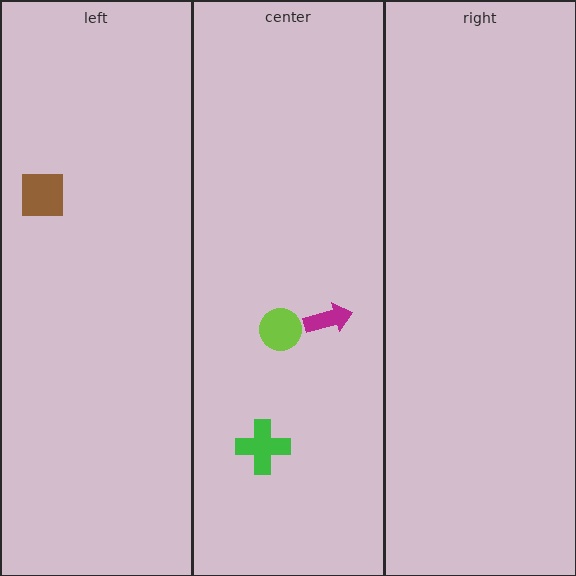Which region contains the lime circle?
The center region.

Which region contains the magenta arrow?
The center region.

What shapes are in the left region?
The brown square.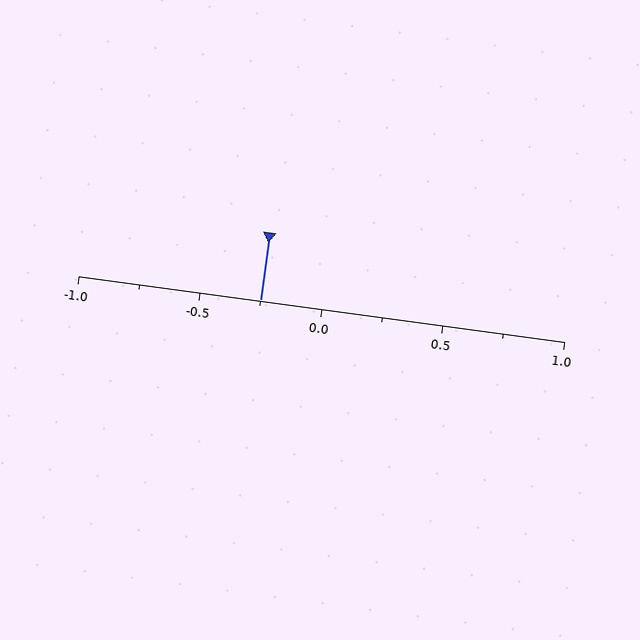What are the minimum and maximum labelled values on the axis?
The axis runs from -1.0 to 1.0.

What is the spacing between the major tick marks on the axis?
The major ticks are spaced 0.5 apart.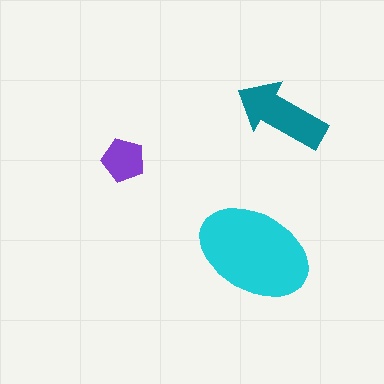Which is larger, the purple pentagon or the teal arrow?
The teal arrow.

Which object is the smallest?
The purple pentagon.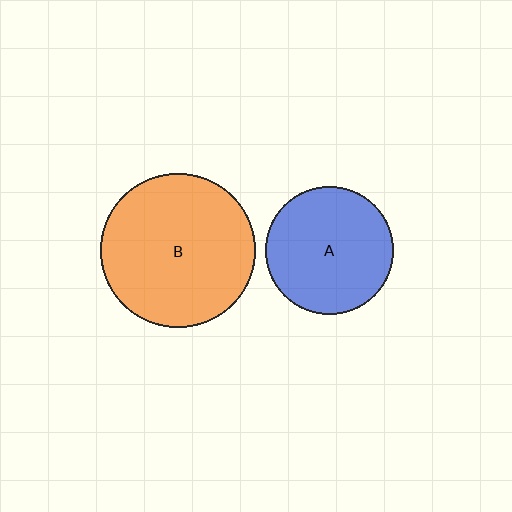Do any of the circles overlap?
No, none of the circles overlap.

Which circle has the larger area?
Circle B (orange).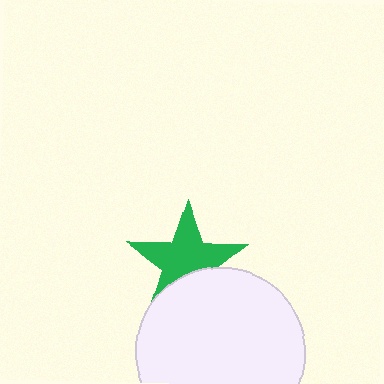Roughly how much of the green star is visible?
Most of it is visible (roughly 70%).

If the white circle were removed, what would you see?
You would see the complete green star.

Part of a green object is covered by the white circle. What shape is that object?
It is a star.